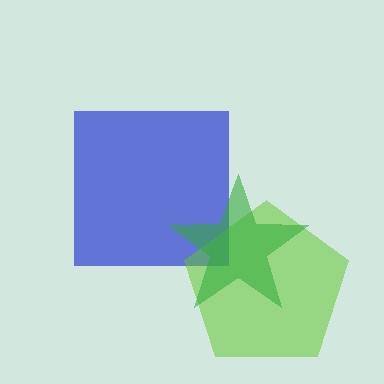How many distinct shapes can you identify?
There are 3 distinct shapes: a blue square, a lime pentagon, a green star.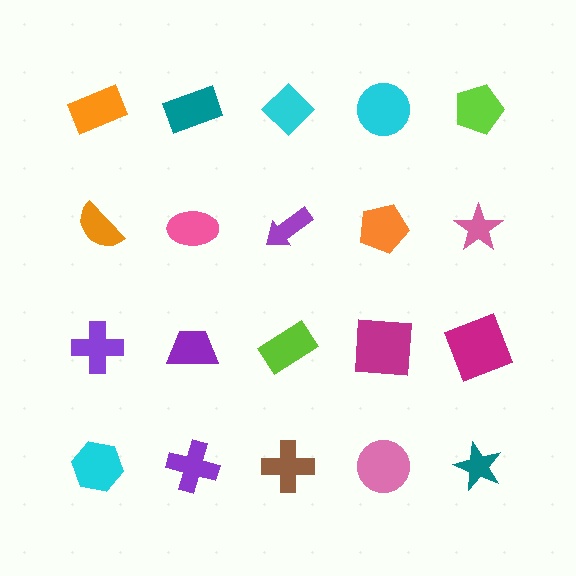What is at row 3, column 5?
A magenta square.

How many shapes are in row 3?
5 shapes.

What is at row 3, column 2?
A purple trapezoid.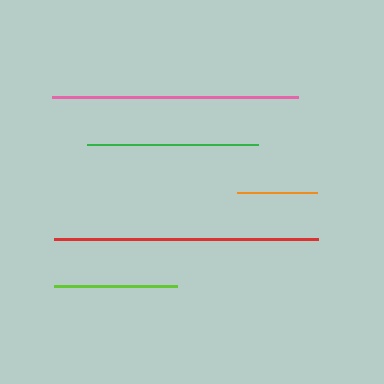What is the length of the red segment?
The red segment is approximately 264 pixels long.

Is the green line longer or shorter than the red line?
The red line is longer than the green line.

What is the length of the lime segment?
The lime segment is approximately 123 pixels long.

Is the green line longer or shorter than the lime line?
The green line is longer than the lime line.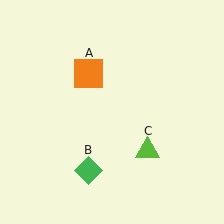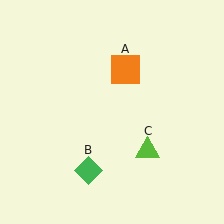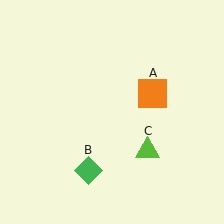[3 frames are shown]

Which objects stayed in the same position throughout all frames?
Green diamond (object B) and lime triangle (object C) remained stationary.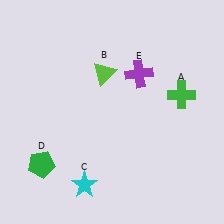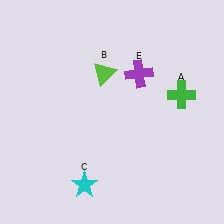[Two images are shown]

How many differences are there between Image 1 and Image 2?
There is 1 difference between the two images.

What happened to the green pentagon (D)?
The green pentagon (D) was removed in Image 2. It was in the bottom-left area of Image 1.